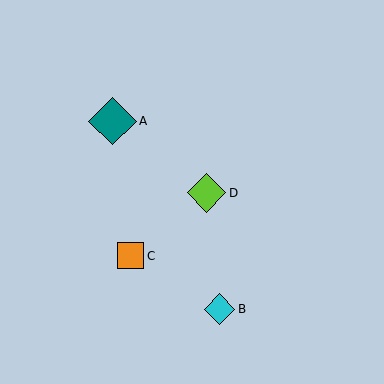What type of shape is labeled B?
Shape B is a cyan diamond.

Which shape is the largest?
The teal diamond (labeled A) is the largest.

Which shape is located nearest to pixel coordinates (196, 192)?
The lime diamond (labeled D) at (207, 193) is nearest to that location.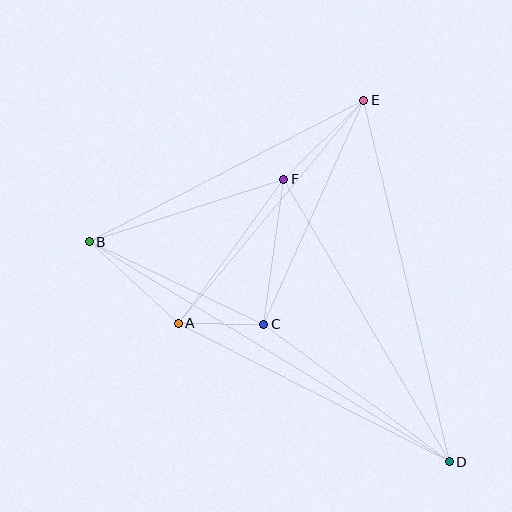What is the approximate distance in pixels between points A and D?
The distance between A and D is approximately 304 pixels.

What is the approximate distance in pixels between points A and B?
The distance between A and B is approximately 121 pixels.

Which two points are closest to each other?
Points A and C are closest to each other.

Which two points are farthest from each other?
Points B and D are farthest from each other.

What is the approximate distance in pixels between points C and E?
The distance between C and E is approximately 245 pixels.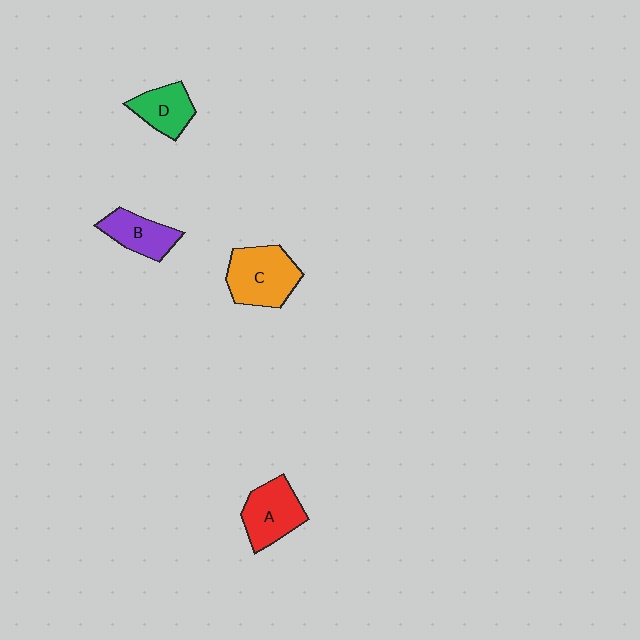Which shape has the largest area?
Shape C (orange).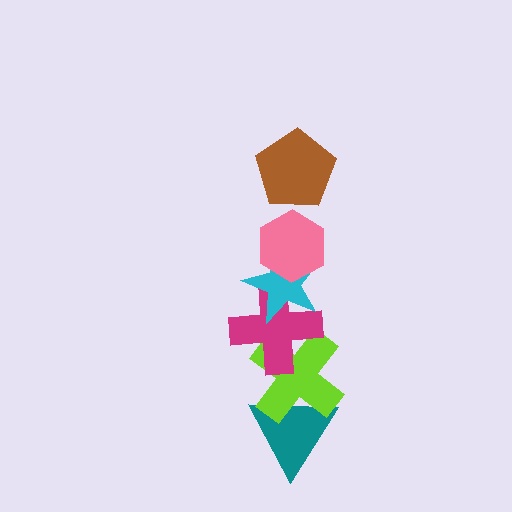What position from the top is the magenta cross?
The magenta cross is 4th from the top.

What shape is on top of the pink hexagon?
The brown pentagon is on top of the pink hexagon.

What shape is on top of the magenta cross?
The cyan star is on top of the magenta cross.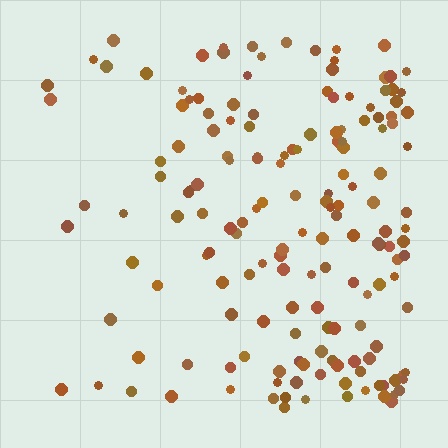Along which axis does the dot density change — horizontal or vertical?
Horizontal.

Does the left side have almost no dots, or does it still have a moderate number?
Still a moderate number, just noticeably fewer than the right.